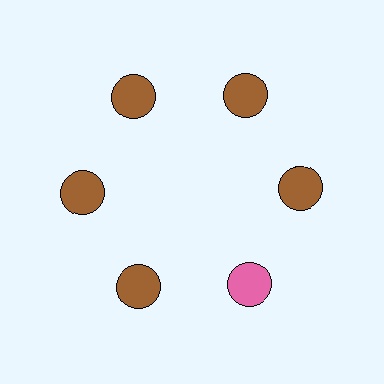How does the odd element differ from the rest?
It has a different color: pink instead of brown.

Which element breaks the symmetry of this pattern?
The pink circle at roughly the 5 o'clock position breaks the symmetry. All other shapes are brown circles.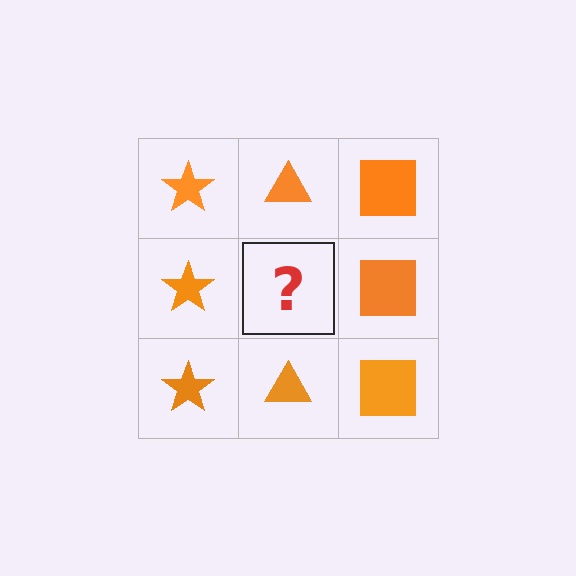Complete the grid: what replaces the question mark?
The question mark should be replaced with an orange triangle.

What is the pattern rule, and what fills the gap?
The rule is that each column has a consistent shape. The gap should be filled with an orange triangle.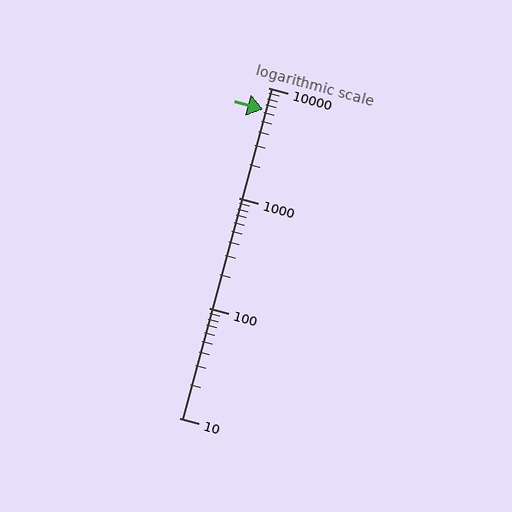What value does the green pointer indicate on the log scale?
The pointer indicates approximately 6300.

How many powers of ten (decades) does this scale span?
The scale spans 3 decades, from 10 to 10000.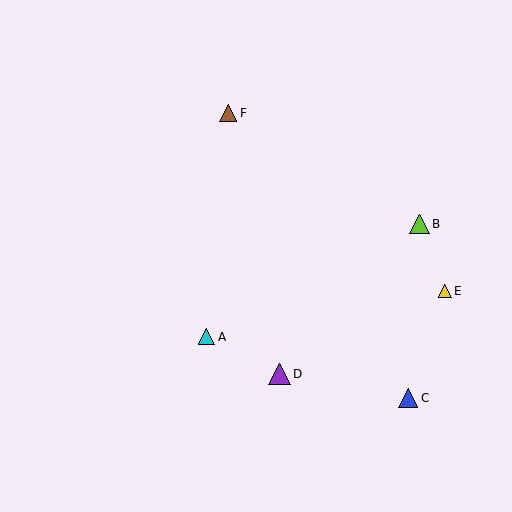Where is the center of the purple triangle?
The center of the purple triangle is at (280, 374).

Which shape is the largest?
The purple triangle (labeled D) is the largest.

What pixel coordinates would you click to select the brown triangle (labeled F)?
Click at (228, 113) to select the brown triangle F.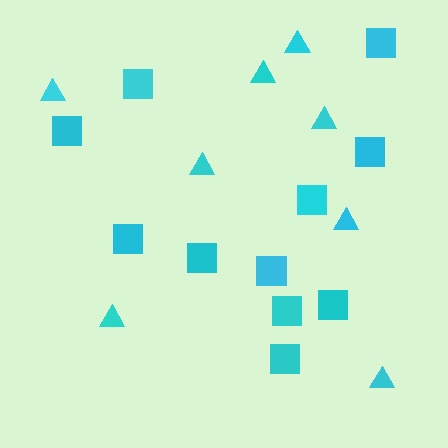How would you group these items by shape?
There are 2 groups: one group of squares (11) and one group of triangles (8).